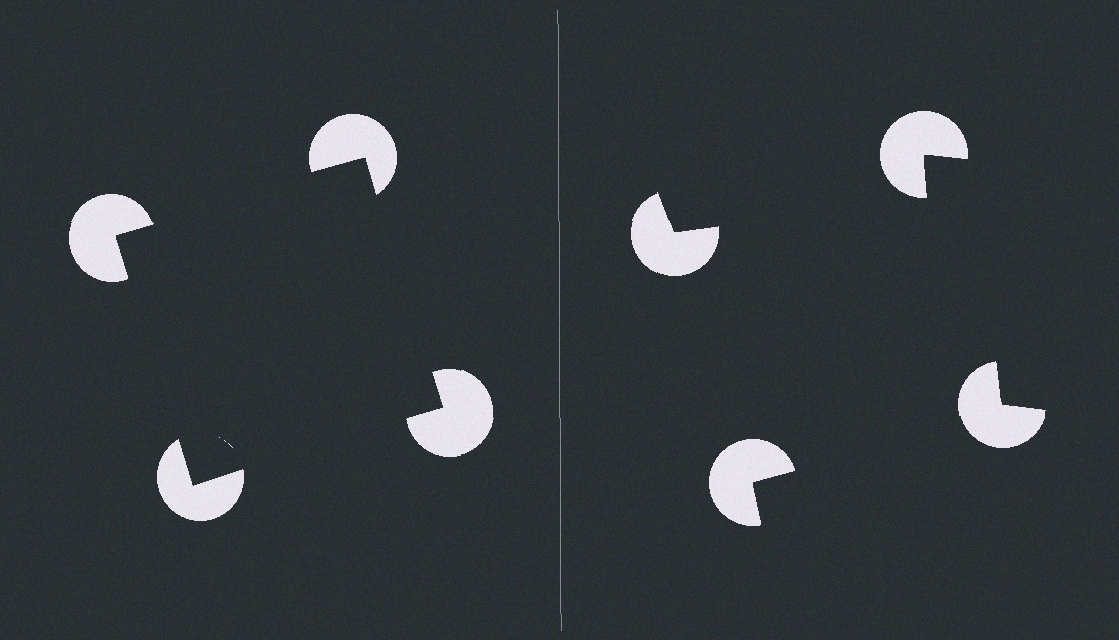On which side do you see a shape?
An illusory square appears on the left side. On the right side the wedge cuts are rotated, so no coherent shape forms.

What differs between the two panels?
The pac-man discs are positioned identically on both sides; only the wedge orientations differ. On the left they align to a square; on the right they are misaligned.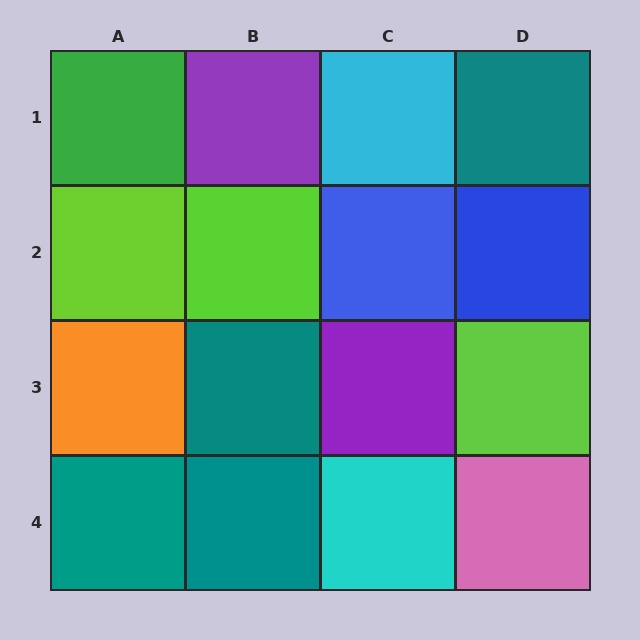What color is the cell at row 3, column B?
Teal.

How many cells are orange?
1 cell is orange.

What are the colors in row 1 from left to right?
Green, purple, cyan, teal.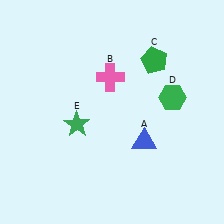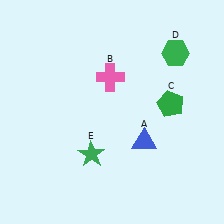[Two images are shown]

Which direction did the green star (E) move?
The green star (E) moved down.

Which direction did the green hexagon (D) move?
The green hexagon (D) moved up.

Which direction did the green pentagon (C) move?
The green pentagon (C) moved down.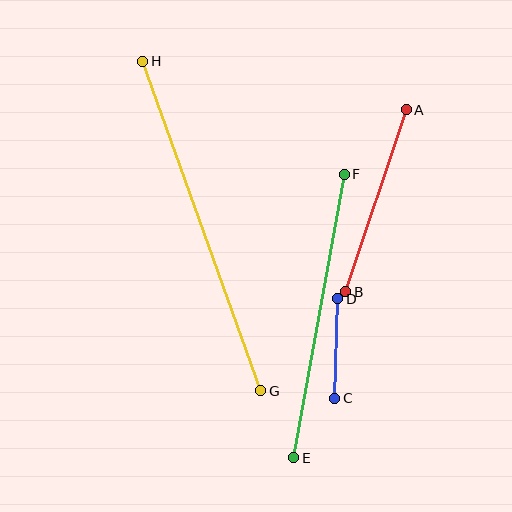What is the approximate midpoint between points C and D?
The midpoint is at approximately (336, 348) pixels.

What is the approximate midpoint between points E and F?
The midpoint is at approximately (319, 316) pixels.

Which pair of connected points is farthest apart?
Points G and H are farthest apart.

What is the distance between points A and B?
The distance is approximately 191 pixels.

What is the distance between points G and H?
The distance is approximately 350 pixels.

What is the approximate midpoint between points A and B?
The midpoint is at approximately (376, 201) pixels.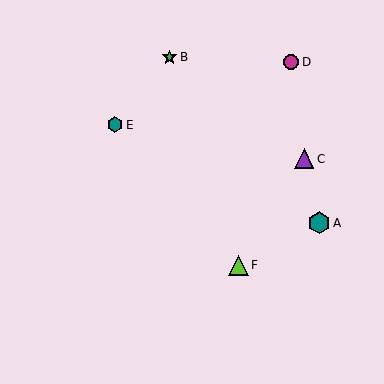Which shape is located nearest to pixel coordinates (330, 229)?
The teal hexagon (labeled A) at (319, 223) is nearest to that location.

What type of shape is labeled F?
Shape F is a lime triangle.